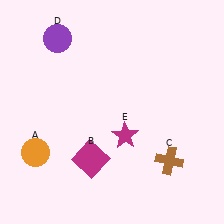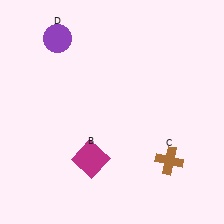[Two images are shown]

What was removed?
The orange circle (A), the magenta star (E) were removed in Image 2.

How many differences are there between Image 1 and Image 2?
There are 2 differences between the two images.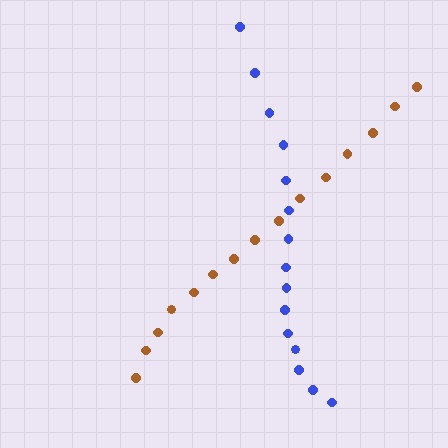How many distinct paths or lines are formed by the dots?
There are 2 distinct paths.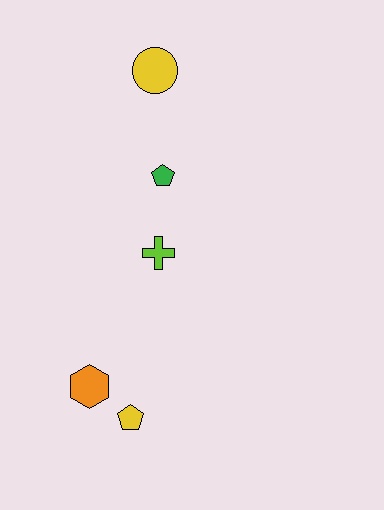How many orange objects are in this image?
There is 1 orange object.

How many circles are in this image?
There is 1 circle.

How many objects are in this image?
There are 5 objects.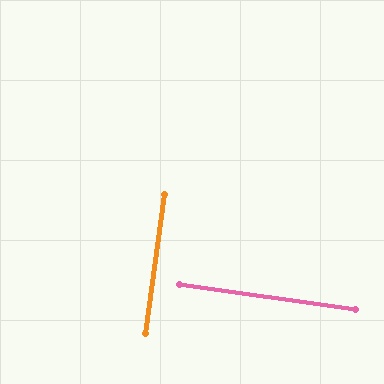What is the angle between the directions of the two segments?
Approximately 89 degrees.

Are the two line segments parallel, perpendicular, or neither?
Perpendicular — they meet at approximately 89°.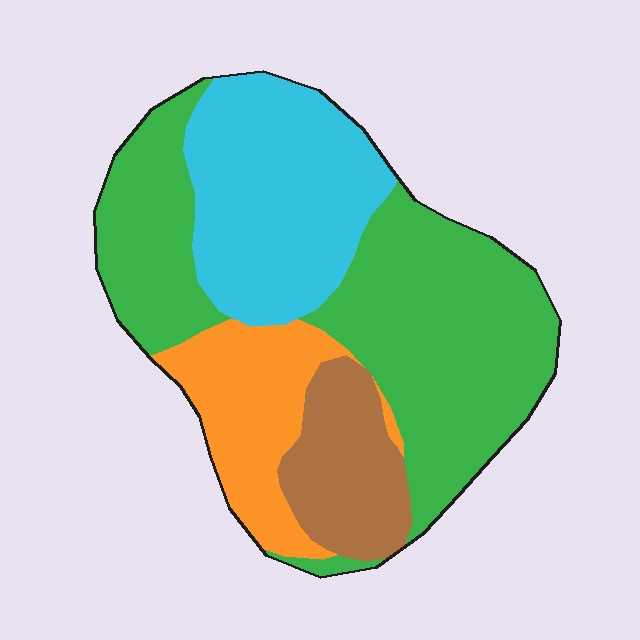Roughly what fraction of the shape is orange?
Orange covers roughly 15% of the shape.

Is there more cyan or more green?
Green.